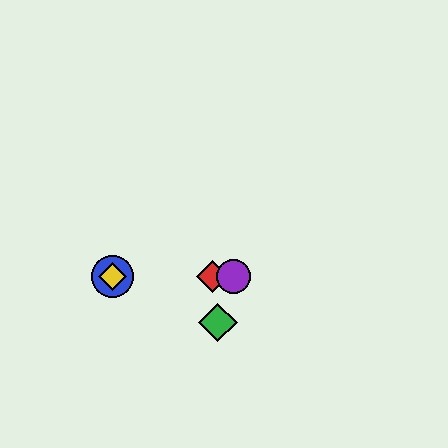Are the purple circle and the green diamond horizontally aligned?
No, the purple circle is at y≈277 and the green diamond is at y≈322.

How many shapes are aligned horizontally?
4 shapes (the red diamond, the blue circle, the yellow diamond, the purple circle) are aligned horizontally.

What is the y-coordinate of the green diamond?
The green diamond is at y≈322.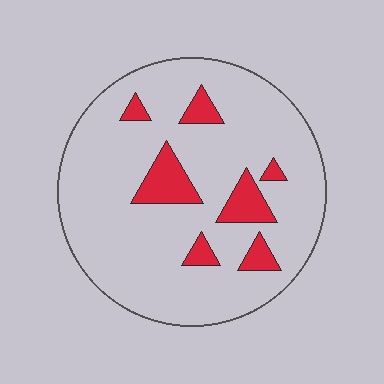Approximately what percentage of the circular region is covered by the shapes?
Approximately 15%.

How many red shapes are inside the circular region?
7.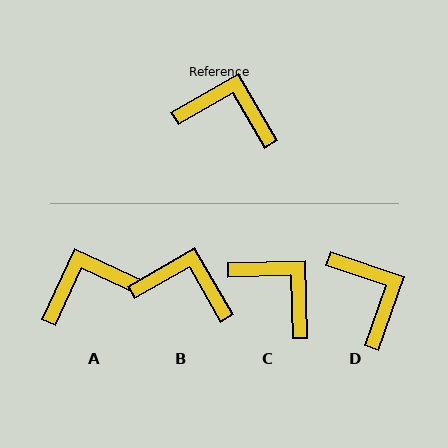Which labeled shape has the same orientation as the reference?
B.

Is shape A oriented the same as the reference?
No, it is off by about 35 degrees.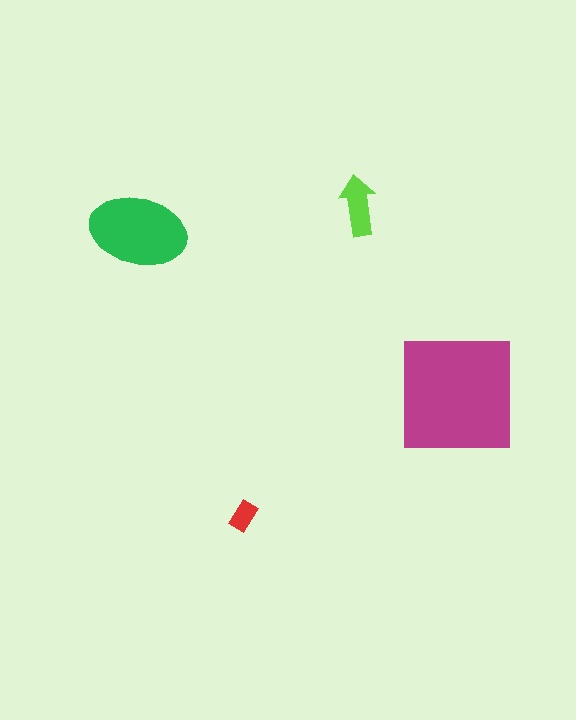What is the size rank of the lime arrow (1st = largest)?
3rd.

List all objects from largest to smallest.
The magenta square, the green ellipse, the lime arrow, the red rectangle.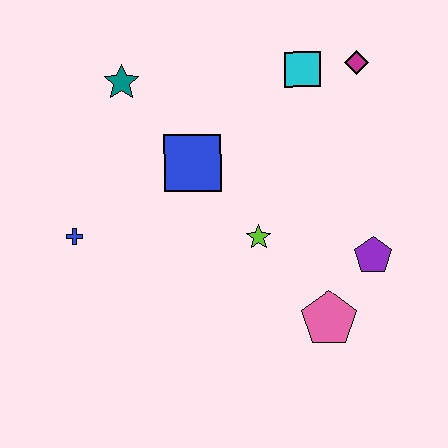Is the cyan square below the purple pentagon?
No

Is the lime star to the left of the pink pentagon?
Yes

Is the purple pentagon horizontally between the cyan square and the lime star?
No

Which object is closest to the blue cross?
The blue square is closest to the blue cross.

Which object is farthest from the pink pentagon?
The teal star is farthest from the pink pentagon.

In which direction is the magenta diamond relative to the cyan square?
The magenta diamond is to the right of the cyan square.